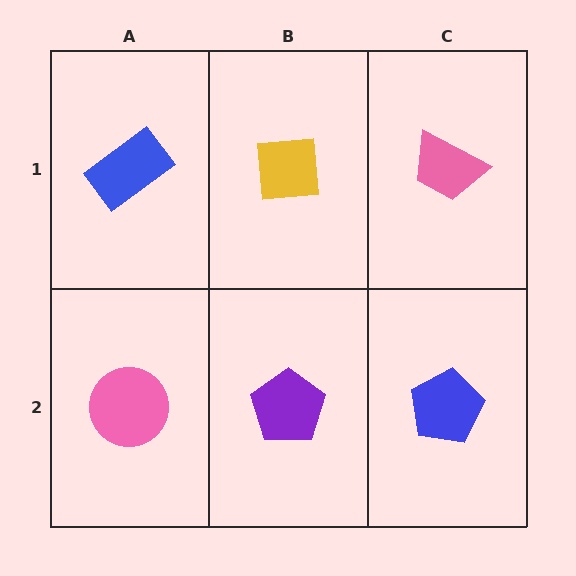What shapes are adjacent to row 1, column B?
A purple pentagon (row 2, column B), a blue rectangle (row 1, column A), a pink trapezoid (row 1, column C).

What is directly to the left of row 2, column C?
A purple pentagon.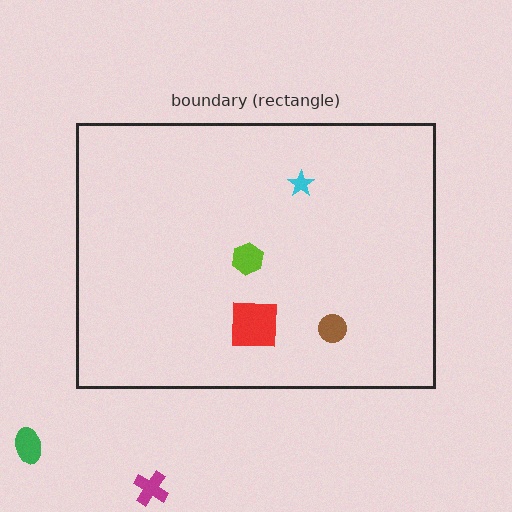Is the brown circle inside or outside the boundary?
Inside.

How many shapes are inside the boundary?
4 inside, 2 outside.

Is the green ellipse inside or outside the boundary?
Outside.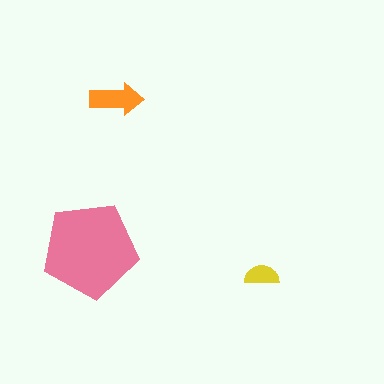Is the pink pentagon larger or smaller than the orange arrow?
Larger.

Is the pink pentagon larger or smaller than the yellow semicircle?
Larger.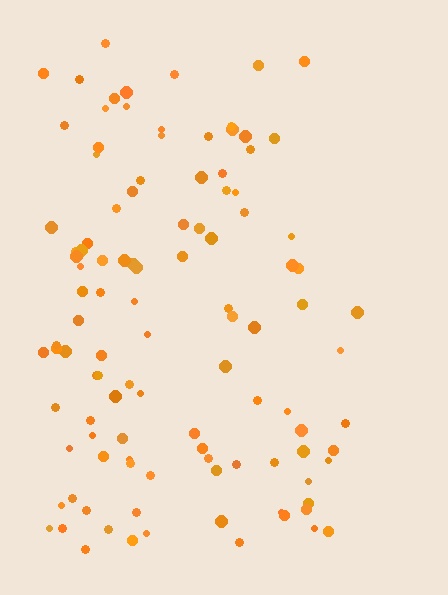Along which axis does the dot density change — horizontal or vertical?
Horizontal.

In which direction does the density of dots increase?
From right to left, with the left side densest.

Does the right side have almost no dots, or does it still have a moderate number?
Still a moderate number, just noticeably fewer than the left.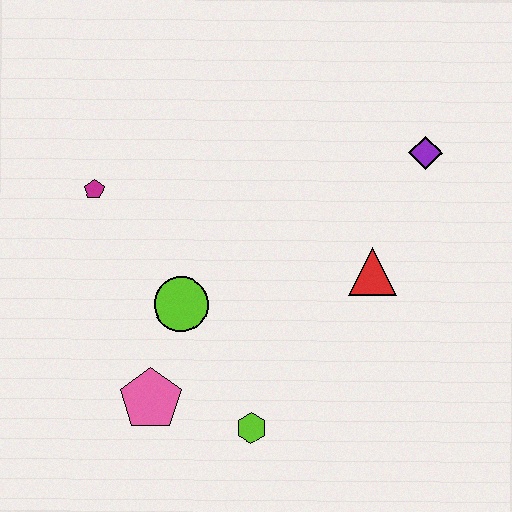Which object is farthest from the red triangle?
The magenta pentagon is farthest from the red triangle.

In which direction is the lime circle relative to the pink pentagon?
The lime circle is above the pink pentagon.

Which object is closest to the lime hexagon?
The pink pentagon is closest to the lime hexagon.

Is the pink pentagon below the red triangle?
Yes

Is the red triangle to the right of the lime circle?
Yes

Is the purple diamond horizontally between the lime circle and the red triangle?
No